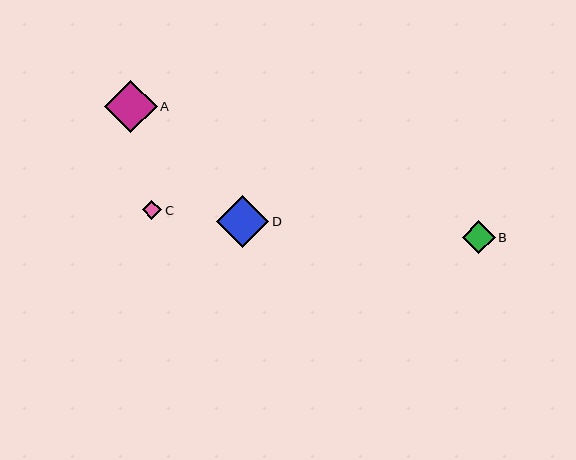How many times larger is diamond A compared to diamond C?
Diamond A is approximately 2.7 times the size of diamond C.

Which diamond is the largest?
Diamond A is the largest with a size of approximately 53 pixels.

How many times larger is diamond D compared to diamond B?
Diamond D is approximately 1.6 times the size of diamond B.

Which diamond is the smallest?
Diamond C is the smallest with a size of approximately 20 pixels.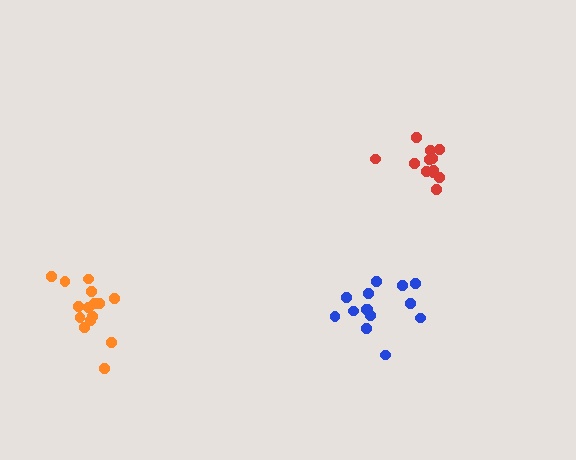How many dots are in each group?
Group 1: 14 dots, Group 2: 12 dots, Group 3: 15 dots (41 total).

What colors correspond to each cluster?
The clusters are colored: blue, red, orange.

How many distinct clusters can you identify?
There are 3 distinct clusters.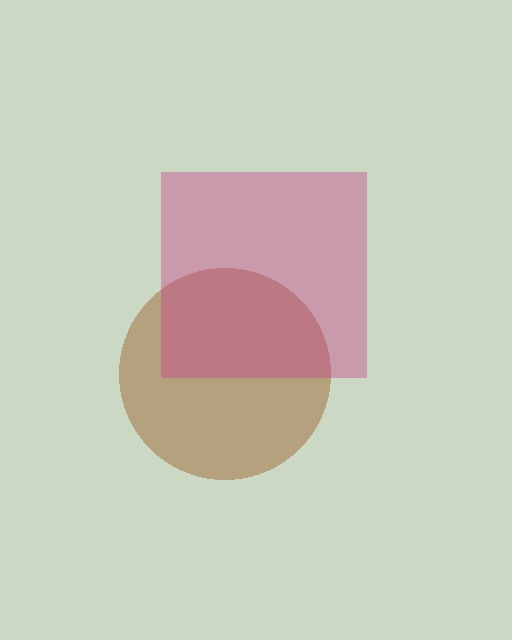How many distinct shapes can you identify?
There are 2 distinct shapes: a brown circle, a magenta square.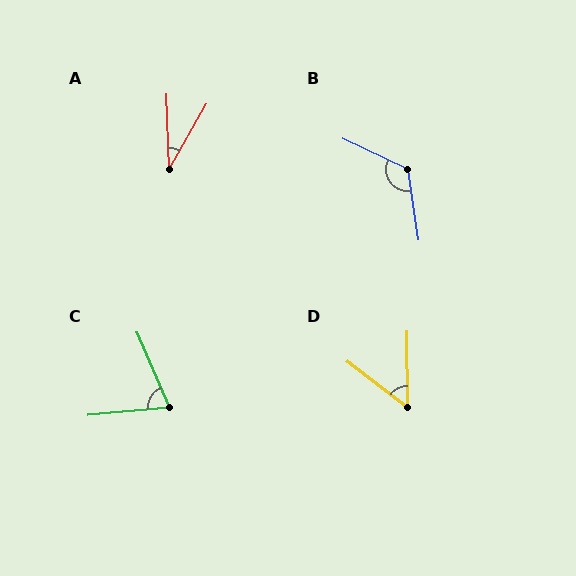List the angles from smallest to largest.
A (31°), D (52°), C (72°), B (124°).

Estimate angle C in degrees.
Approximately 72 degrees.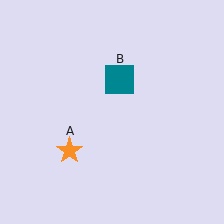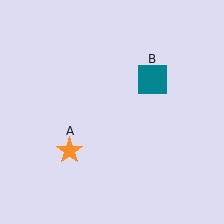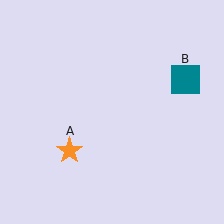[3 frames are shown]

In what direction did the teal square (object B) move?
The teal square (object B) moved right.